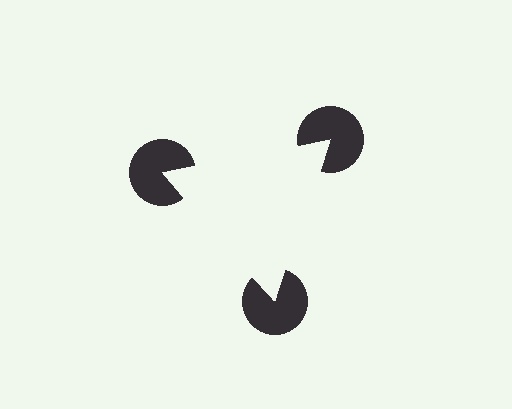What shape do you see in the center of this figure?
An illusory triangle — its edges are inferred from the aligned wedge cuts in the pac-man discs, not physically drawn.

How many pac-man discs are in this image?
There are 3 — one at each vertex of the illusory triangle.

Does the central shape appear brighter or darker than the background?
It typically appears slightly brighter than the background, even though no actual brightness change is drawn.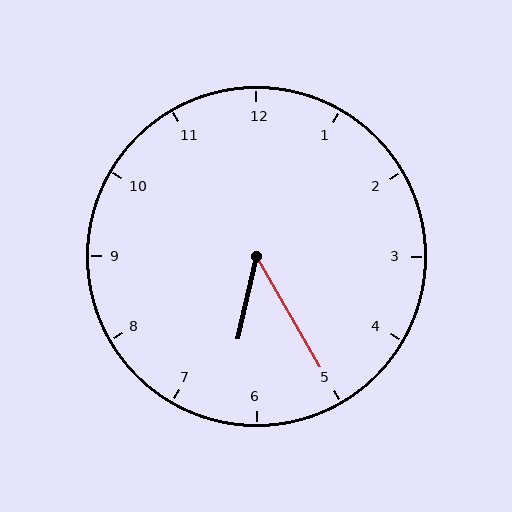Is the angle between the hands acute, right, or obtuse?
It is acute.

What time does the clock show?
6:25.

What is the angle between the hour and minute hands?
Approximately 42 degrees.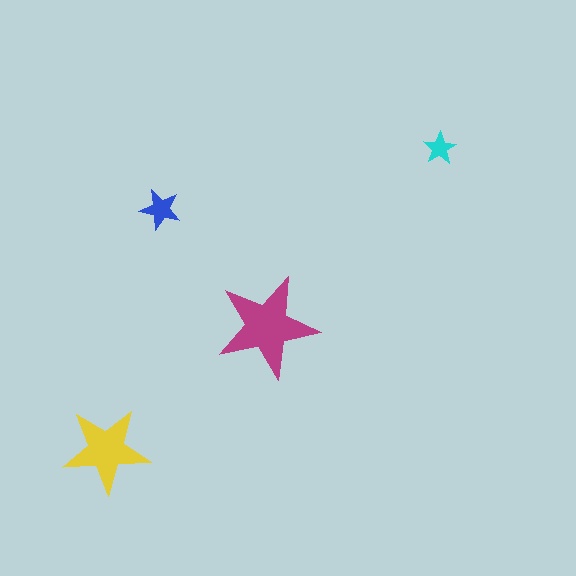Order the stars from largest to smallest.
the magenta one, the yellow one, the blue one, the cyan one.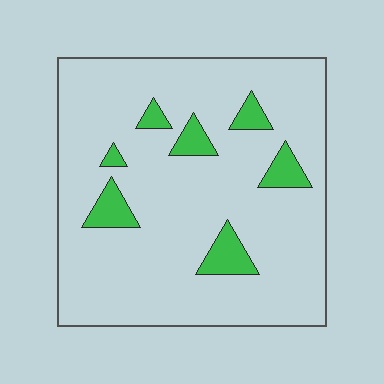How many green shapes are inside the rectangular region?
7.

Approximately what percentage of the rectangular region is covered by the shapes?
Approximately 10%.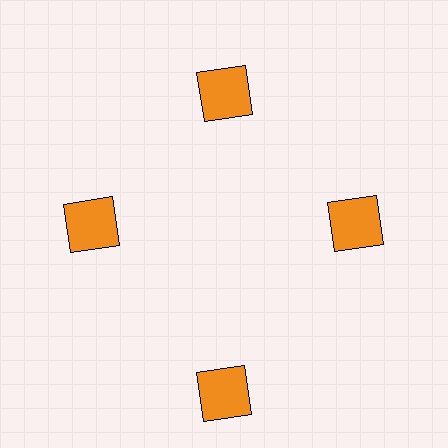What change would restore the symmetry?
The symmetry would be restored by moving it inward, back onto the ring so that all 4 squares sit at equal angles and equal distance from the center.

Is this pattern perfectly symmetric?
No. The 4 orange squares are arranged in a ring, but one element near the 6 o'clock position is pushed outward from the center, breaking the 4-fold rotational symmetry.